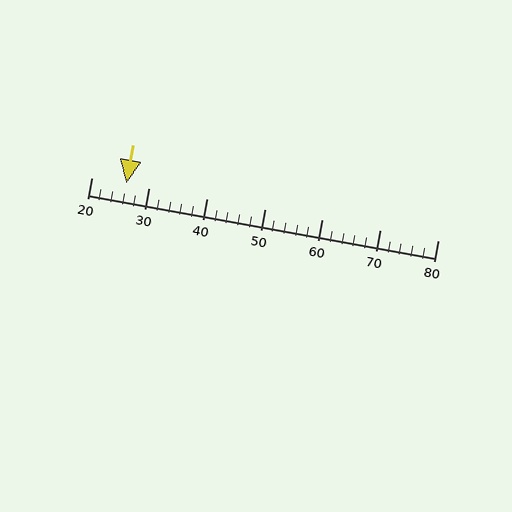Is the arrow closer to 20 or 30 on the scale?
The arrow is closer to 30.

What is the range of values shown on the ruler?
The ruler shows values from 20 to 80.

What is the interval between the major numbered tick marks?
The major tick marks are spaced 10 units apart.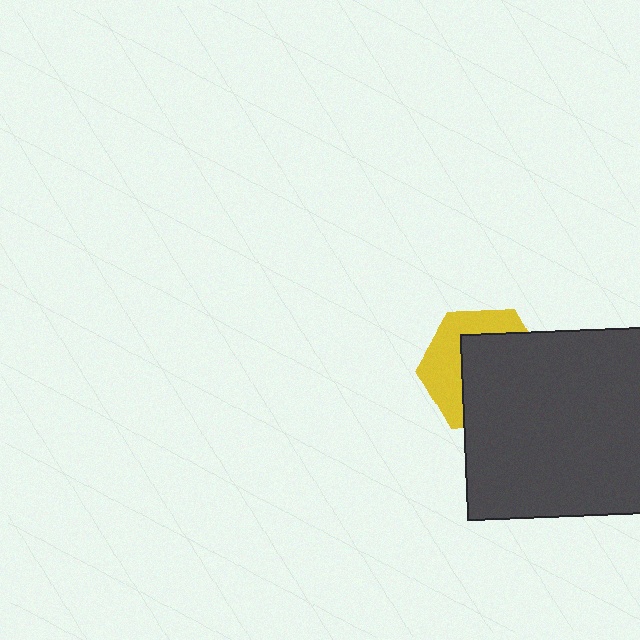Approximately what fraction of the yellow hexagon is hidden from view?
Roughly 59% of the yellow hexagon is hidden behind the dark gray square.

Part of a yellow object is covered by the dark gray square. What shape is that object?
It is a hexagon.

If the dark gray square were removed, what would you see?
You would see the complete yellow hexagon.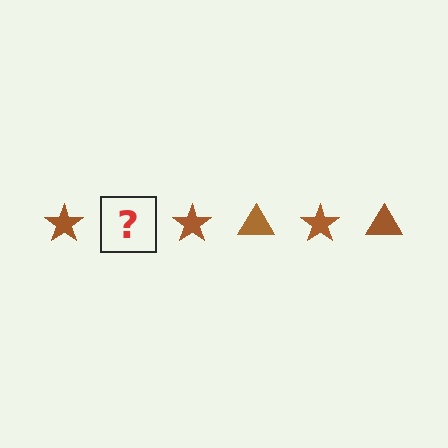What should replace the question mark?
The question mark should be replaced with a brown triangle.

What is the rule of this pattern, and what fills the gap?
The rule is that the pattern cycles through star, triangle shapes in brown. The gap should be filled with a brown triangle.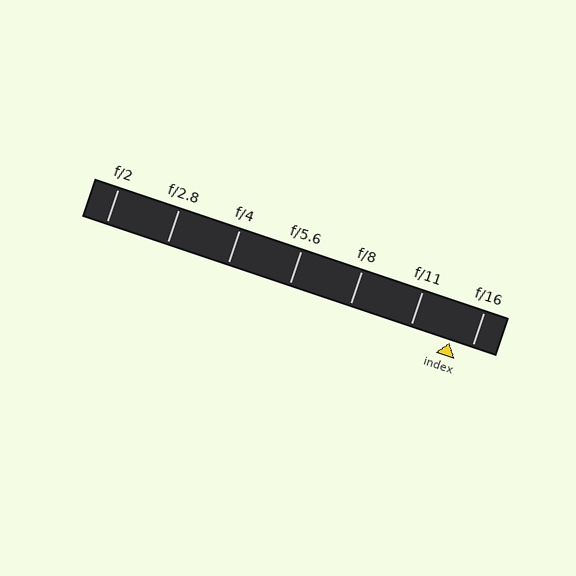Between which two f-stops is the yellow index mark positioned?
The index mark is between f/11 and f/16.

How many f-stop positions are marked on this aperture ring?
There are 7 f-stop positions marked.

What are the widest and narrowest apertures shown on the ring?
The widest aperture shown is f/2 and the narrowest is f/16.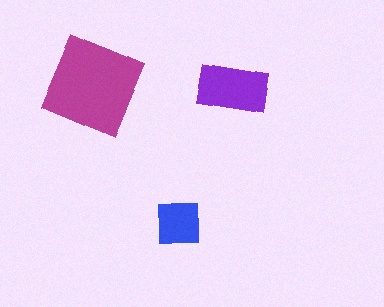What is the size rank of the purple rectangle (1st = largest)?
2nd.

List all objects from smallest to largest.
The blue square, the purple rectangle, the magenta diamond.